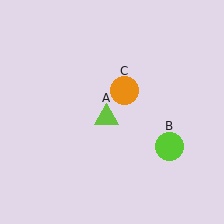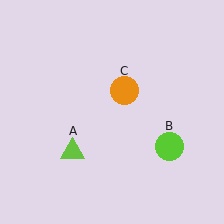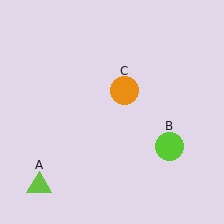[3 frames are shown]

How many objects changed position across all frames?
1 object changed position: lime triangle (object A).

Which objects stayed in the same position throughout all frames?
Lime circle (object B) and orange circle (object C) remained stationary.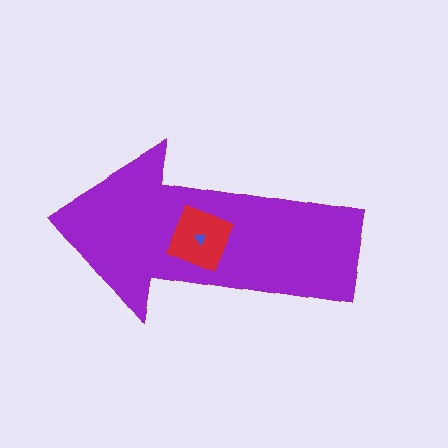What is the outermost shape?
The purple arrow.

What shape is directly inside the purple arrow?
The red square.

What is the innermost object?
The blue triangle.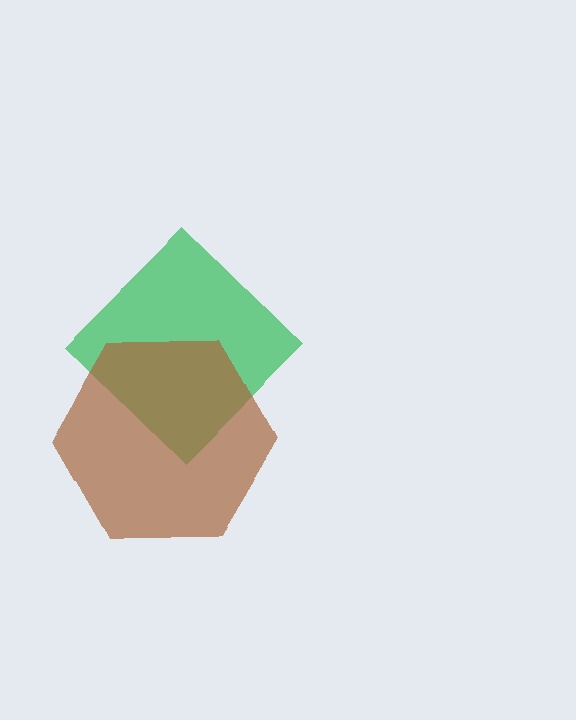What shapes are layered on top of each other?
The layered shapes are: a green diamond, a brown hexagon.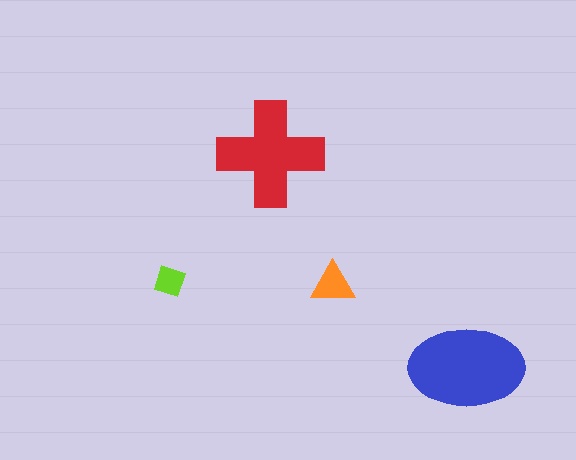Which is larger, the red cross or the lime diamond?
The red cross.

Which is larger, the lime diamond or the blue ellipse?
The blue ellipse.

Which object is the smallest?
The lime diamond.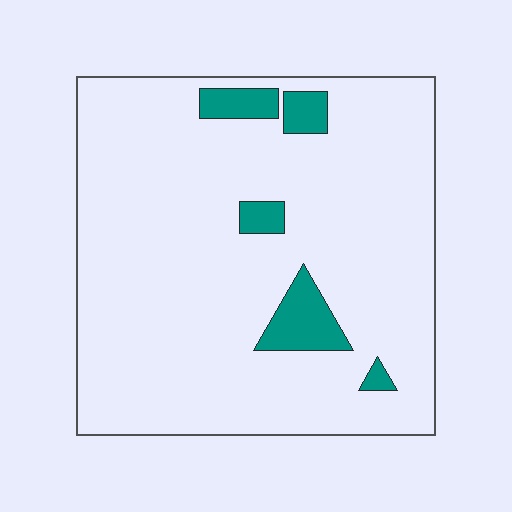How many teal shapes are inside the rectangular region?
5.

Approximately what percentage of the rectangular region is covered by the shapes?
Approximately 10%.